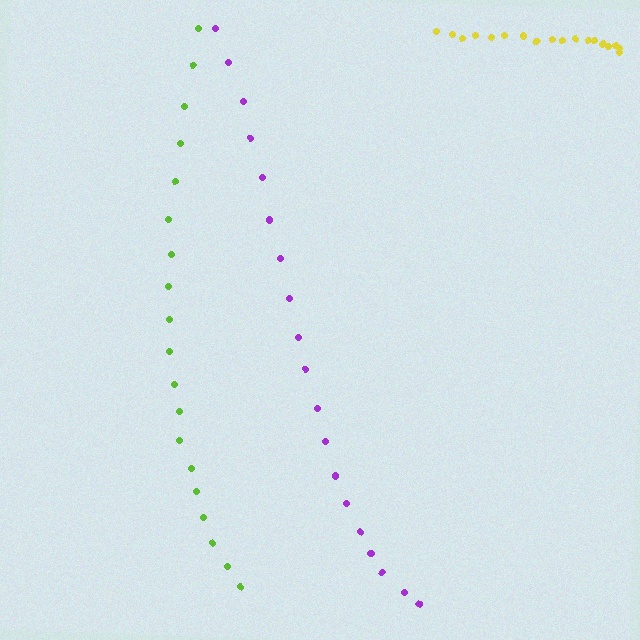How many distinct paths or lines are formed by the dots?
There are 3 distinct paths.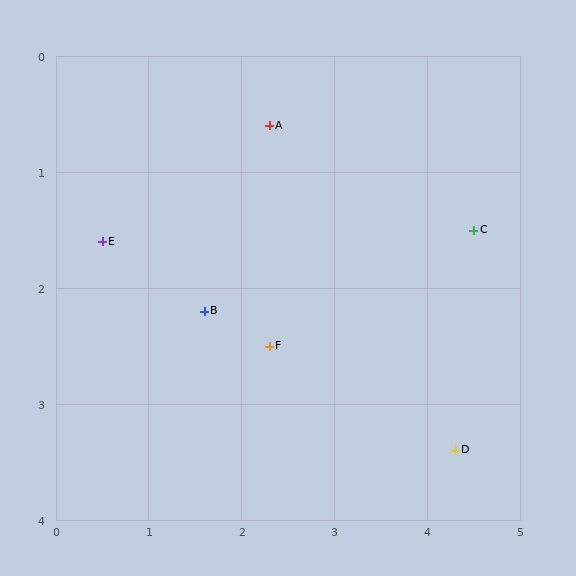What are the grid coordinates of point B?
Point B is at approximately (1.6, 2.2).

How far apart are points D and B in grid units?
Points D and B are about 3.0 grid units apart.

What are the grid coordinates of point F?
Point F is at approximately (2.3, 2.5).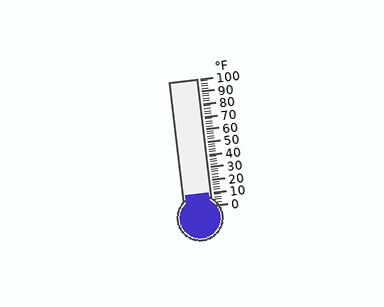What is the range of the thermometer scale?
The thermometer scale ranges from 0°F to 100°F.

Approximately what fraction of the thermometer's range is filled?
The thermometer is filled to approximately 10% of its range.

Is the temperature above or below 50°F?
The temperature is below 50°F.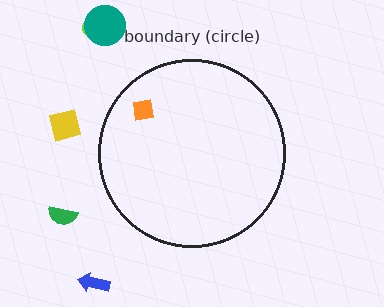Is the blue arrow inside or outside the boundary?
Outside.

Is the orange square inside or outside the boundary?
Inside.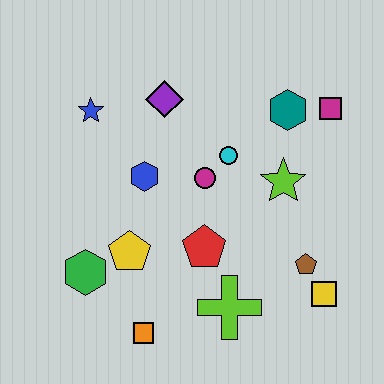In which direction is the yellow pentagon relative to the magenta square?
The yellow pentagon is to the left of the magenta square.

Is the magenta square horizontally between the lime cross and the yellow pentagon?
No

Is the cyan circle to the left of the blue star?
No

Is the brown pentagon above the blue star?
No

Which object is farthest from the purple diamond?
The yellow square is farthest from the purple diamond.